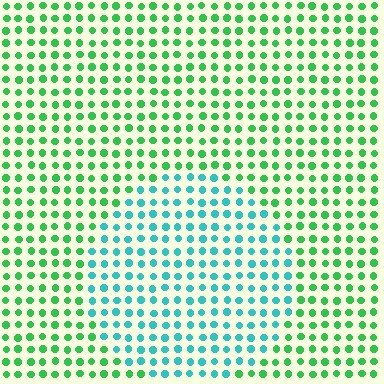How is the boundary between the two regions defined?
The boundary is defined purely by a slight shift in hue (about 47 degrees). Spacing, size, and orientation are identical on both sides.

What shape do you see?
I see a circle.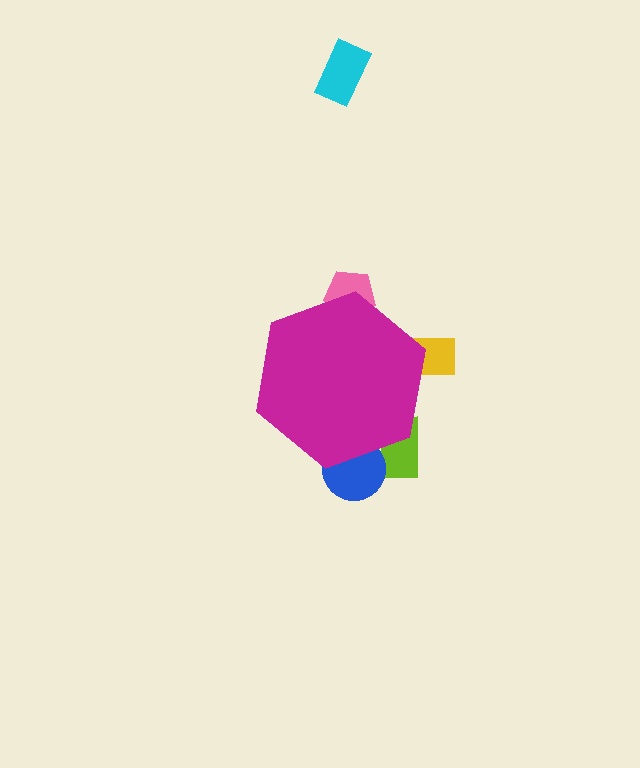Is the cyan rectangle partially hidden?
No, the cyan rectangle is fully visible.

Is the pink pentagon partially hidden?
Yes, the pink pentagon is partially hidden behind the magenta hexagon.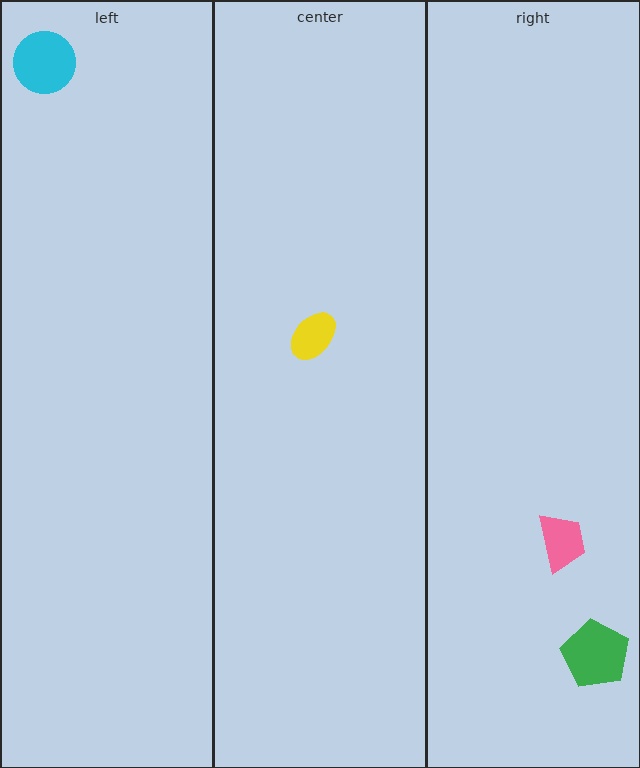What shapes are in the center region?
The yellow ellipse.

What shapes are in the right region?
The pink trapezoid, the green pentagon.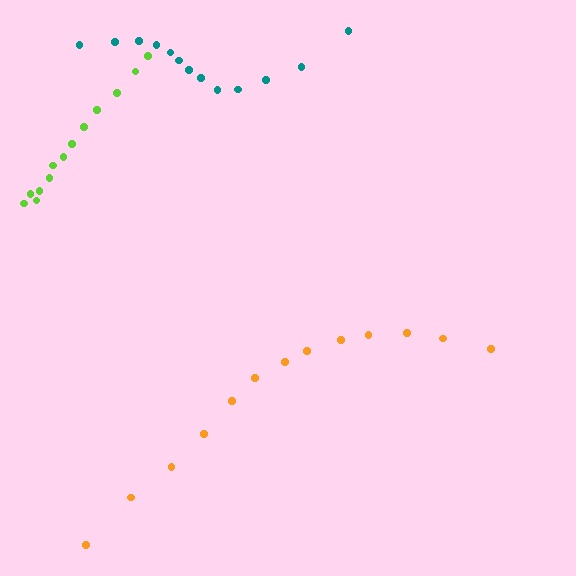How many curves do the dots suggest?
There are 3 distinct paths.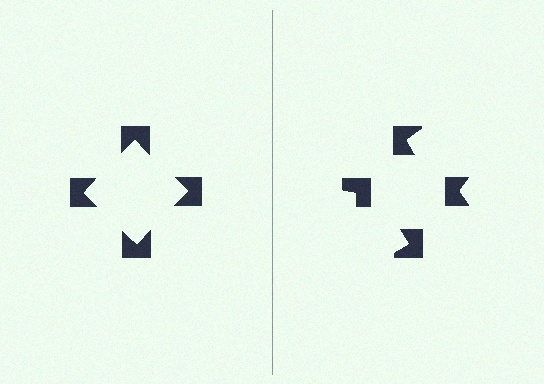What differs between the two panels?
The notched squares are positioned identically on both sides; only the wedge orientations differ. On the left they align to a square; on the right they are misaligned.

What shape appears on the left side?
An illusory square.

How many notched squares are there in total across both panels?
8 — 4 on each side.